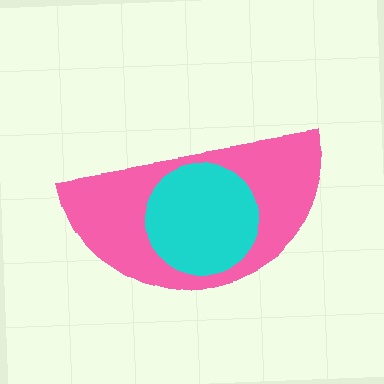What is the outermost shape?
The pink semicircle.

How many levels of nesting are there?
2.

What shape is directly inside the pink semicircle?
The cyan circle.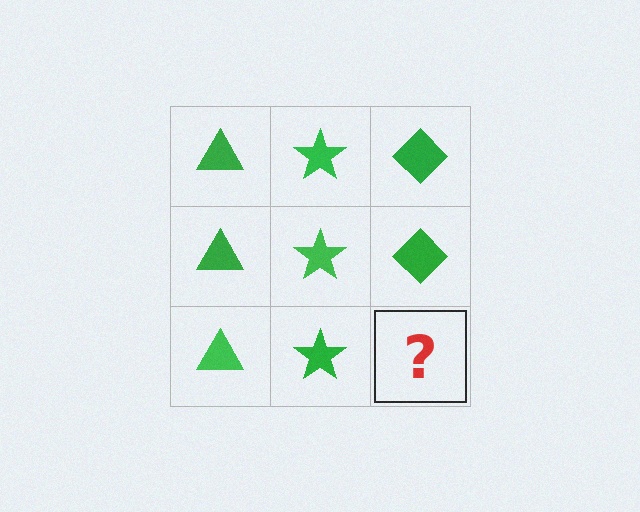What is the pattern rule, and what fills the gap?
The rule is that each column has a consistent shape. The gap should be filled with a green diamond.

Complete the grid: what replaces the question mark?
The question mark should be replaced with a green diamond.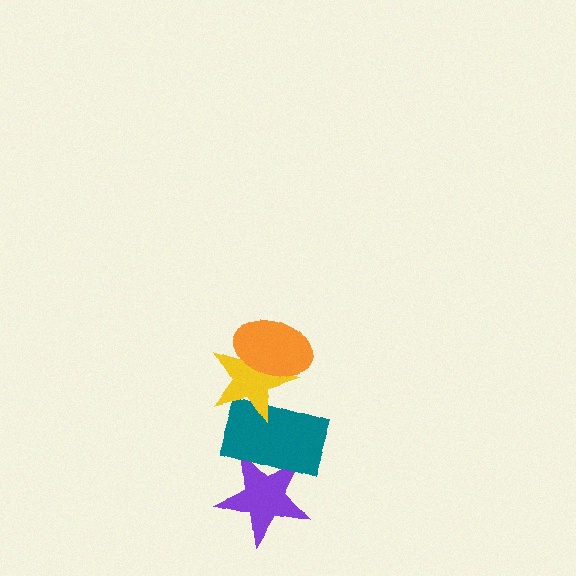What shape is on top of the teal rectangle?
The yellow star is on top of the teal rectangle.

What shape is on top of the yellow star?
The orange ellipse is on top of the yellow star.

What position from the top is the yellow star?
The yellow star is 2nd from the top.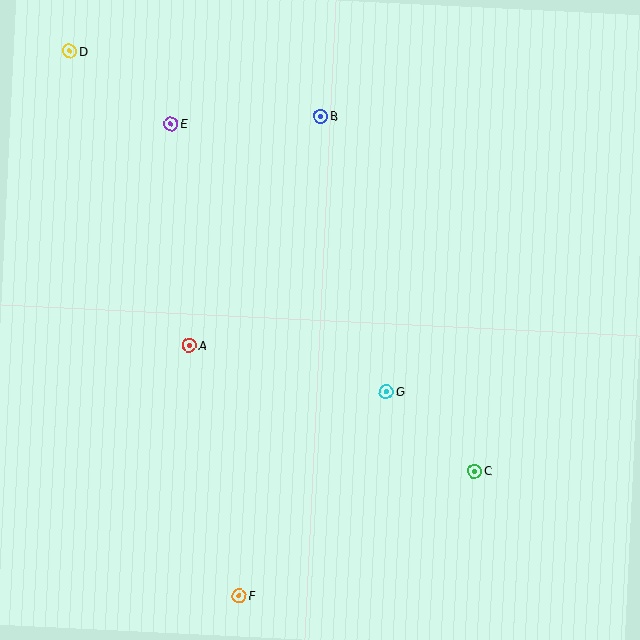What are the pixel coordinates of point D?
Point D is at (69, 51).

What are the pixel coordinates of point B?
Point B is at (321, 116).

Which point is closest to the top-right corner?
Point B is closest to the top-right corner.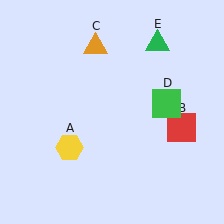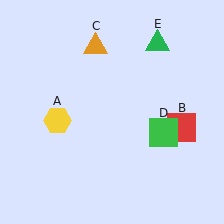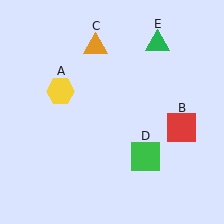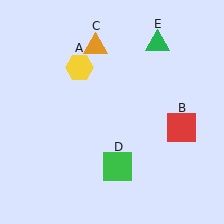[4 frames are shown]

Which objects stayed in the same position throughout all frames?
Red square (object B) and orange triangle (object C) and green triangle (object E) remained stationary.